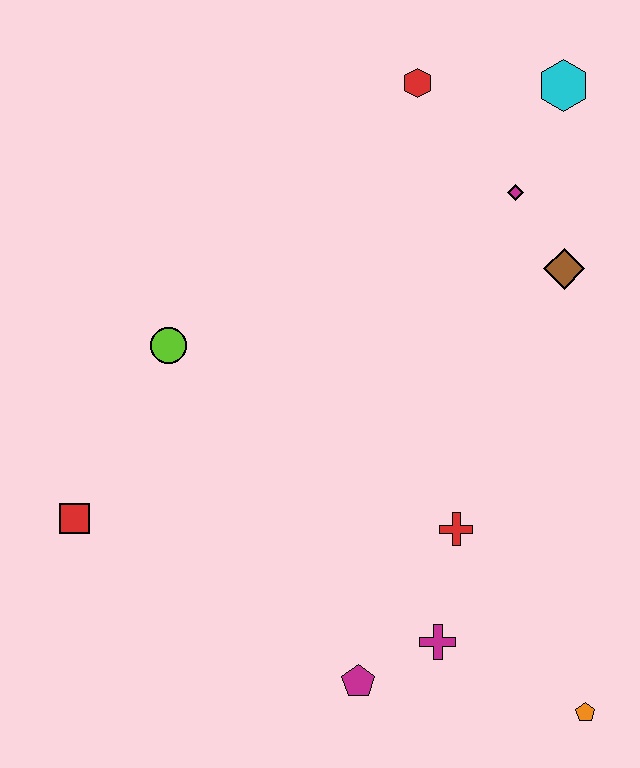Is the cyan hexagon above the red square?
Yes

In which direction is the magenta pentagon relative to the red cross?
The magenta pentagon is below the red cross.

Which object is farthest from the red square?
The cyan hexagon is farthest from the red square.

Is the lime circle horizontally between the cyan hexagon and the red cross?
No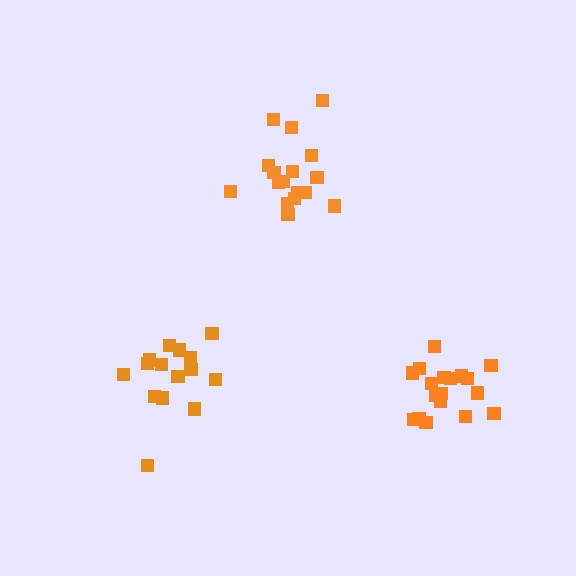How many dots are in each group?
Group 1: 18 dots, Group 2: 17 dots, Group 3: 15 dots (50 total).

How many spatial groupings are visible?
There are 3 spatial groupings.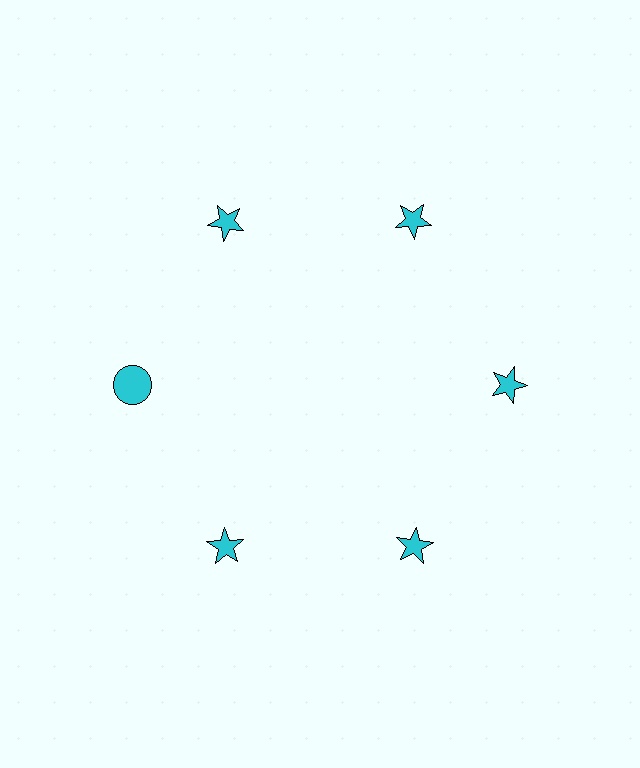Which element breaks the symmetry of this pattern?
The cyan circle at roughly the 9 o'clock position breaks the symmetry. All other shapes are cyan stars.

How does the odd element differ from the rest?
It has a different shape: circle instead of star.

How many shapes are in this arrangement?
There are 6 shapes arranged in a ring pattern.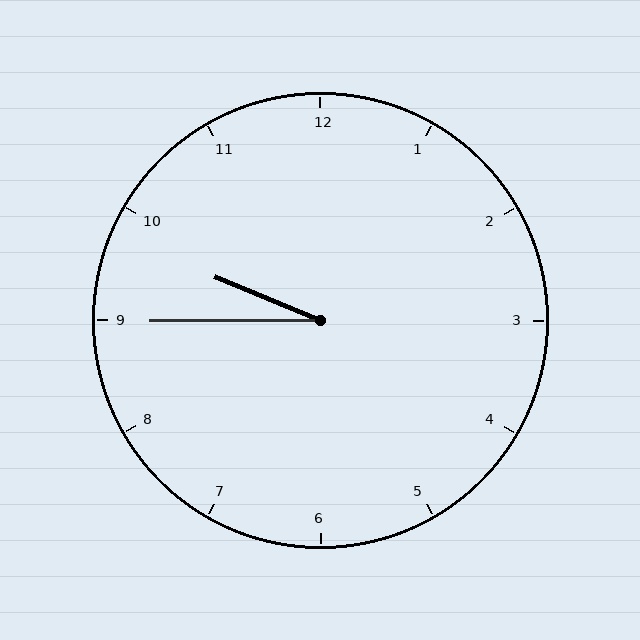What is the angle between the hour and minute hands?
Approximately 22 degrees.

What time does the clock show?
9:45.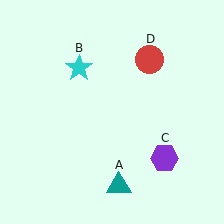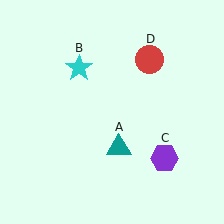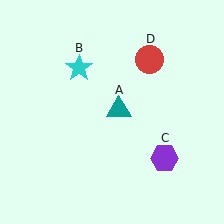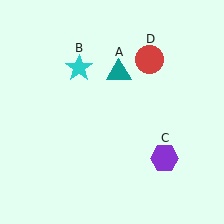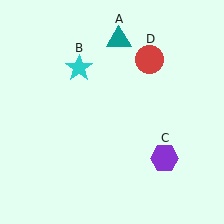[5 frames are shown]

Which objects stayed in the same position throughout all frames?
Cyan star (object B) and purple hexagon (object C) and red circle (object D) remained stationary.